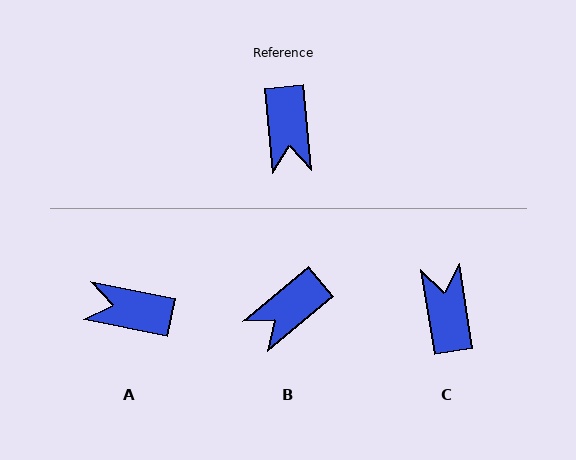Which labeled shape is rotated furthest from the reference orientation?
C, about 177 degrees away.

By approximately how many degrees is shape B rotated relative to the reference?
Approximately 56 degrees clockwise.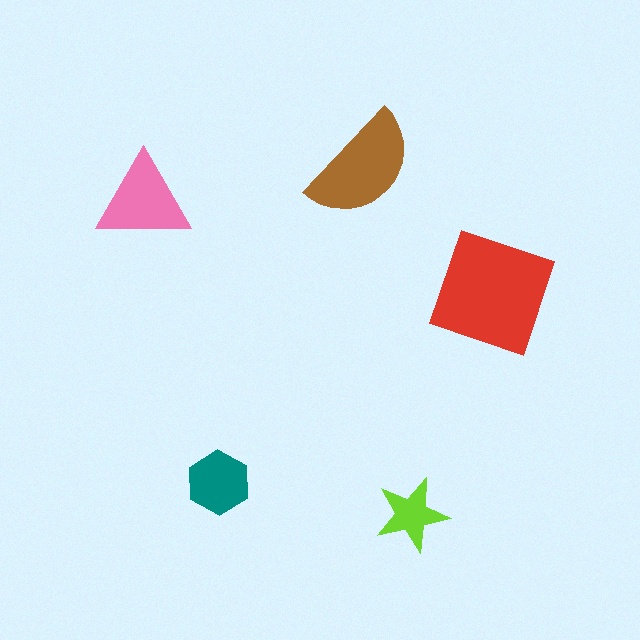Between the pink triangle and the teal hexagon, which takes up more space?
The pink triangle.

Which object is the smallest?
The lime star.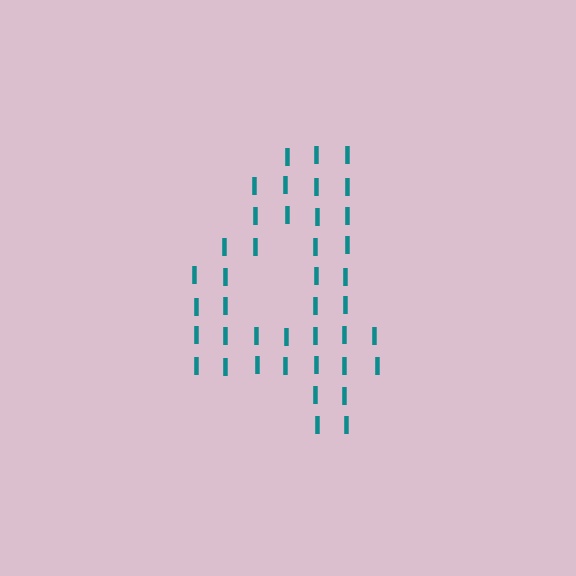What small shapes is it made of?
It is made of small letter I's.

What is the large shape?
The large shape is the digit 4.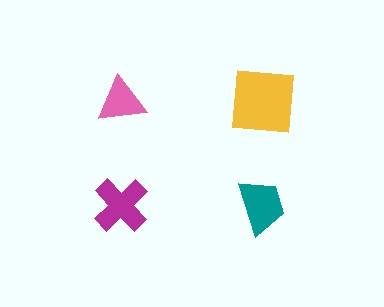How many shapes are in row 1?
2 shapes.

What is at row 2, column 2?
A teal trapezoid.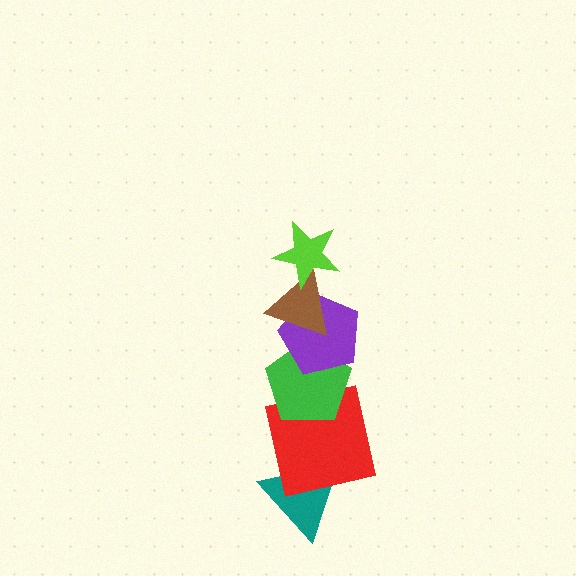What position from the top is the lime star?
The lime star is 1st from the top.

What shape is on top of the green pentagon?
The purple pentagon is on top of the green pentagon.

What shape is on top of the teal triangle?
The red square is on top of the teal triangle.